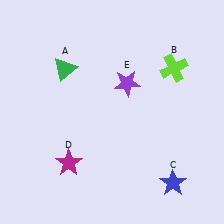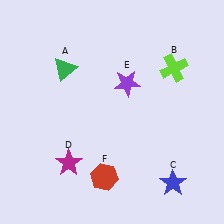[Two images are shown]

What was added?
A red hexagon (F) was added in Image 2.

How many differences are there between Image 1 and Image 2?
There is 1 difference between the two images.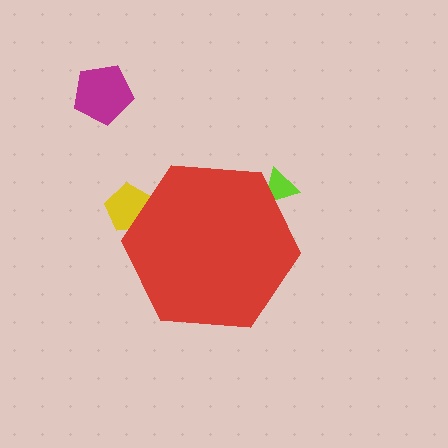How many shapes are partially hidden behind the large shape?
2 shapes are partially hidden.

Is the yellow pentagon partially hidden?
Yes, the yellow pentagon is partially hidden behind the red hexagon.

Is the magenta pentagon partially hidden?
No, the magenta pentagon is fully visible.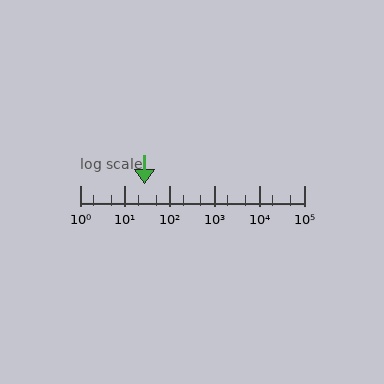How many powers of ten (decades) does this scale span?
The scale spans 5 decades, from 1 to 100000.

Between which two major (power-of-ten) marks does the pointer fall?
The pointer is between 10 and 100.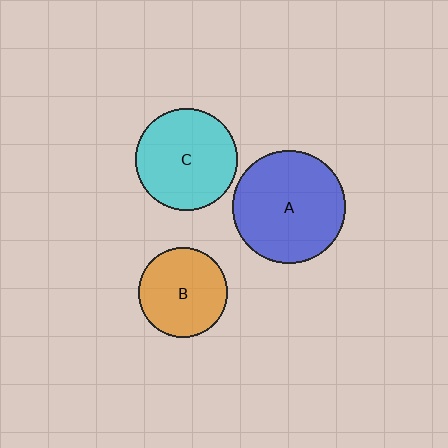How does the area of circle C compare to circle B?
Approximately 1.3 times.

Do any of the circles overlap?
No, none of the circles overlap.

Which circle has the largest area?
Circle A (blue).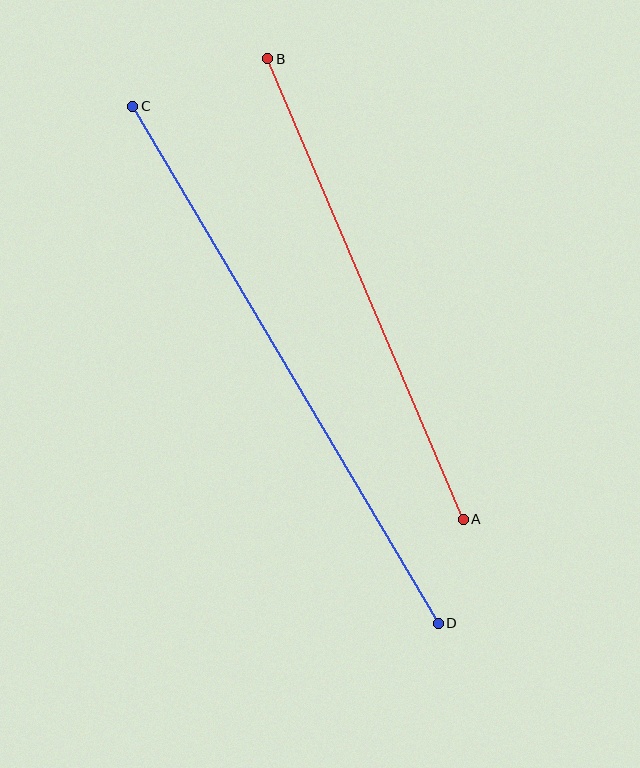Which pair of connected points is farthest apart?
Points C and D are farthest apart.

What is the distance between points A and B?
The distance is approximately 500 pixels.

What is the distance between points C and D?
The distance is approximately 601 pixels.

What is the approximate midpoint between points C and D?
The midpoint is at approximately (285, 365) pixels.